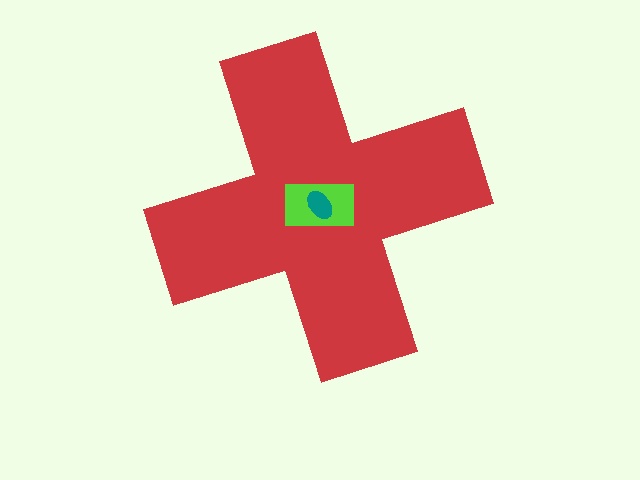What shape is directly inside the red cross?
The lime rectangle.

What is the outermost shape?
The red cross.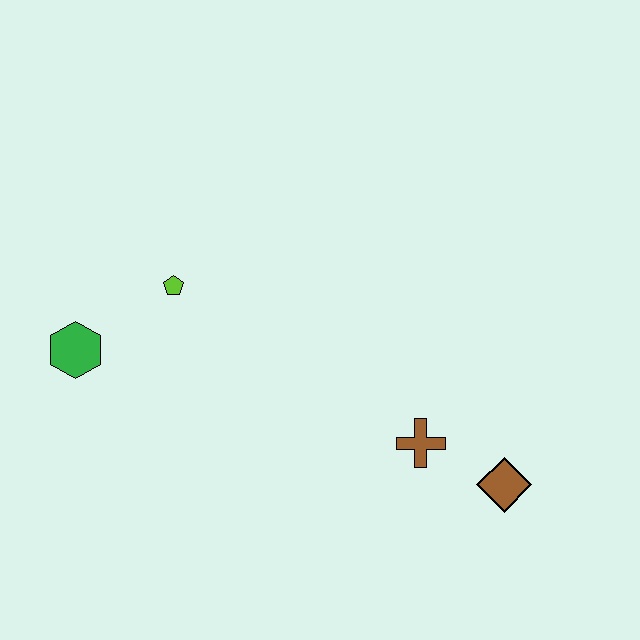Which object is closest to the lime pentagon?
The green hexagon is closest to the lime pentagon.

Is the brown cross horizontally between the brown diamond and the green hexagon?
Yes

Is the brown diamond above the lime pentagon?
No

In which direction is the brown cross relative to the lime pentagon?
The brown cross is to the right of the lime pentagon.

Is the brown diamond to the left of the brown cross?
No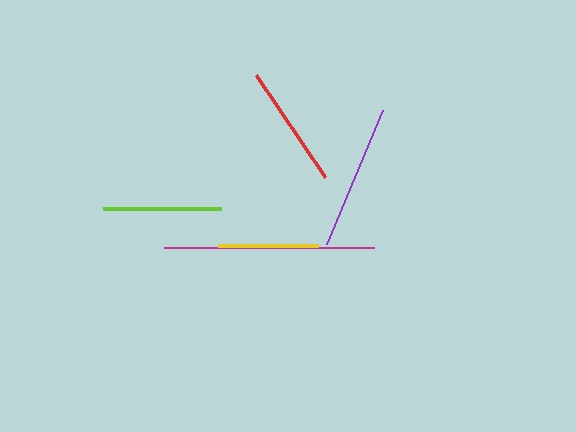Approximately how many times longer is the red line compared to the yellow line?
The red line is approximately 1.2 times the length of the yellow line.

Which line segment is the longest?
The magenta line is the longest at approximately 210 pixels.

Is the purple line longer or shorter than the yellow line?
The purple line is longer than the yellow line.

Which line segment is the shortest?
The yellow line is the shortest at approximately 101 pixels.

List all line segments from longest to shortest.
From longest to shortest: magenta, purple, red, lime, yellow.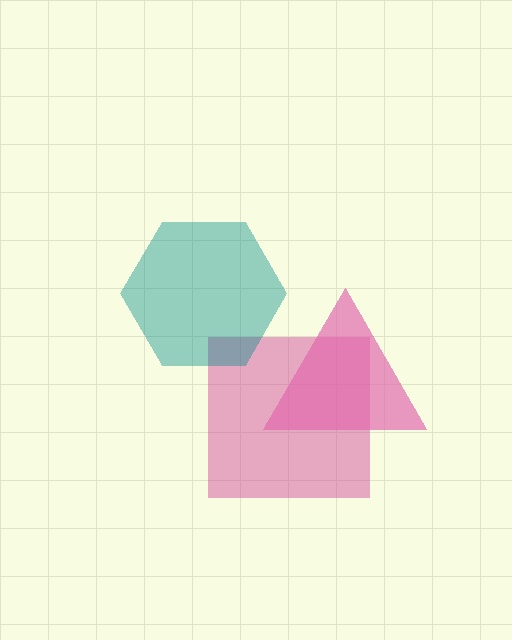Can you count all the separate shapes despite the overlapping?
Yes, there are 3 separate shapes.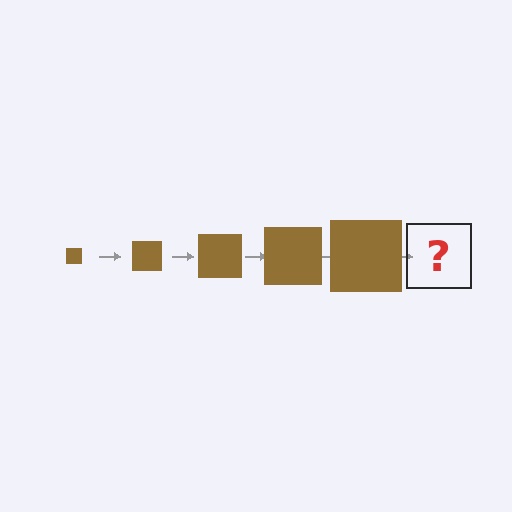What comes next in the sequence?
The next element should be a brown square, larger than the previous one.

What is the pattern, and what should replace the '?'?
The pattern is that the square gets progressively larger each step. The '?' should be a brown square, larger than the previous one.